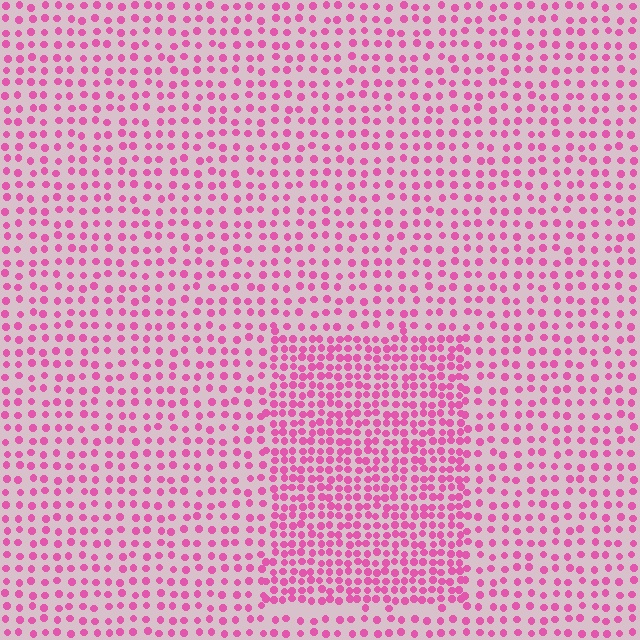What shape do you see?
I see a rectangle.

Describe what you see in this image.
The image contains small pink elements arranged at two different densities. A rectangle-shaped region is visible where the elements are more densely packed than the surrounding area.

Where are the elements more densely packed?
The elements are more densely packed inside the rectangle boundary.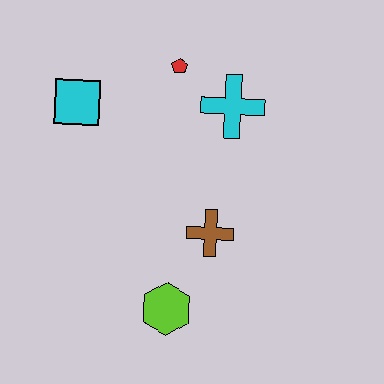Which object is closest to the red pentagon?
The cyan cross is closest to the red pentagon.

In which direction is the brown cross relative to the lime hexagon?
The brown cross is above the lime hexagon.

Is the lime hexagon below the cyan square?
Yes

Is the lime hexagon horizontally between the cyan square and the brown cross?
Yes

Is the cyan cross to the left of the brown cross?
No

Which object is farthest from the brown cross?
The cyan square is farthest from the brown cross.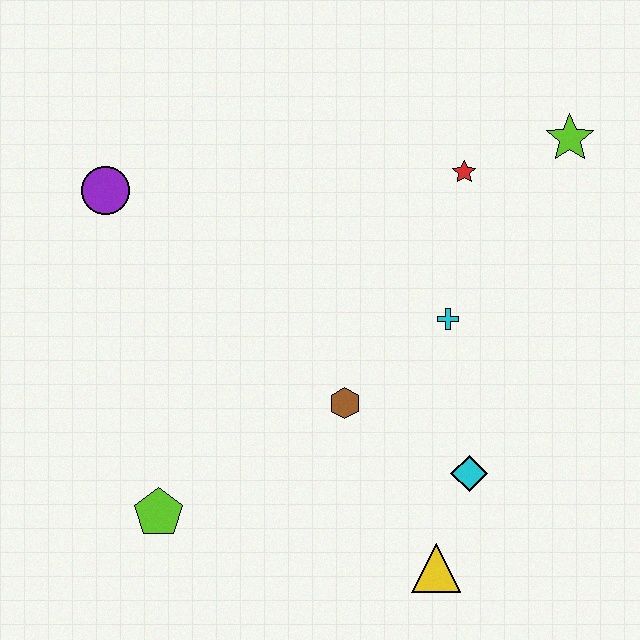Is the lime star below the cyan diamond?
No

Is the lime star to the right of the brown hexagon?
Yes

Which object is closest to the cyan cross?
The brown hexagon is closest to the cyan cross.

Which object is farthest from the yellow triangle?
The purple circle is farthest from the yellow triangle.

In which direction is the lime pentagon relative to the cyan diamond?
The lime pentagon is to the left of the cyan diamond.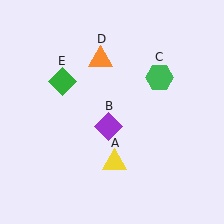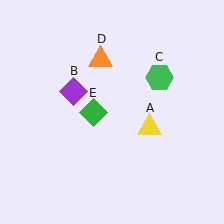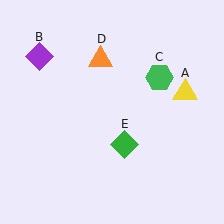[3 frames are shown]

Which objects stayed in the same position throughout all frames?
Green hexagon (object C) and orange triangle (object D) remained stationary.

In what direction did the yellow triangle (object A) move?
The yellow triangle (object A) moved up and to the right.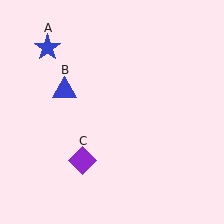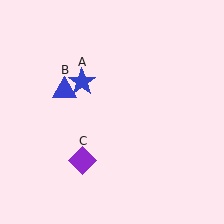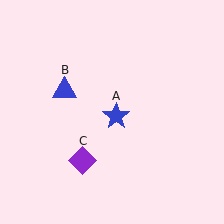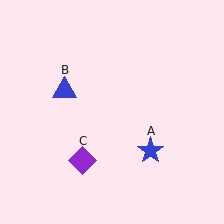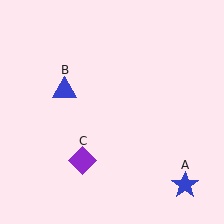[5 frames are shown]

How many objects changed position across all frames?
1 object changed position: blue star (object A).